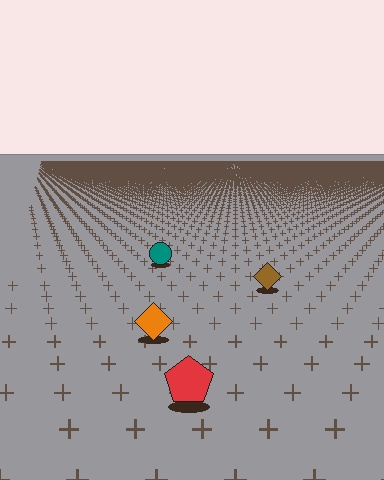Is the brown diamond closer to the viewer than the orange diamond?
No. The orange diamond is closer — you can tell from the texture gradient: the ground texture is coarser near it.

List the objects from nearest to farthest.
From nearest to farthest: the red pentagon, the orange diamond, the brown diamond, the teal circle.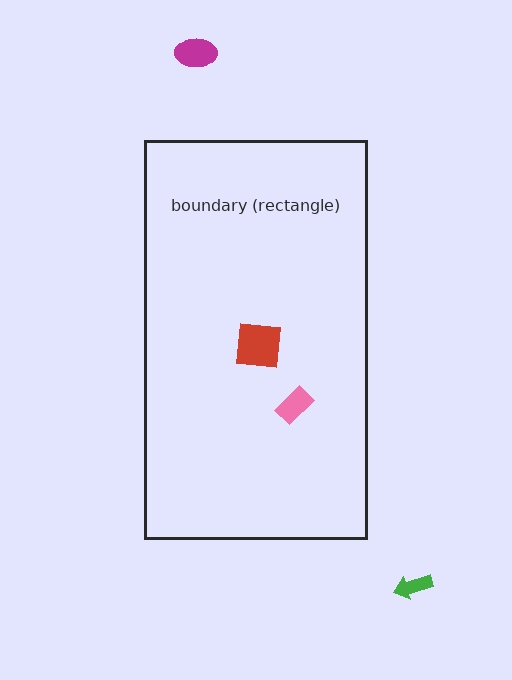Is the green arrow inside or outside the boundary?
Outside.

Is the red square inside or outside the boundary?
Inside.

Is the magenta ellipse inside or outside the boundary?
Outside.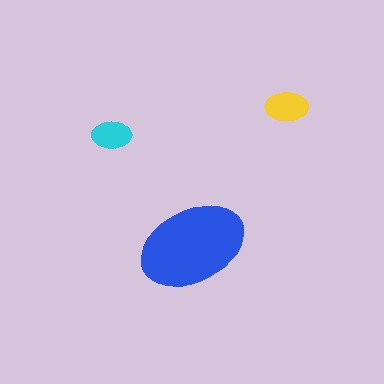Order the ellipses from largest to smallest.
the blue one, the yellow one, the cyan one.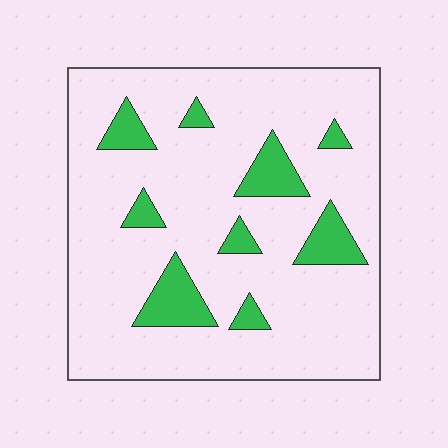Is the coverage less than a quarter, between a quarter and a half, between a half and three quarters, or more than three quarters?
Less than a quarter.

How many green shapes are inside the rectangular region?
9.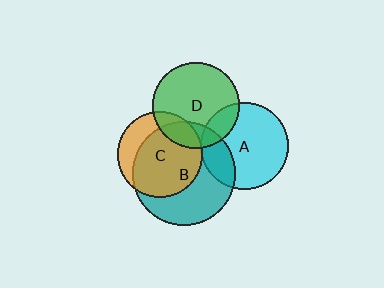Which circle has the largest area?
Circle B (teal).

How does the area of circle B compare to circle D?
Approximately 1.4 times.